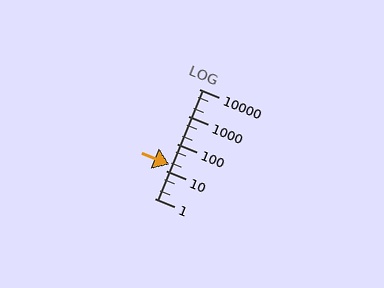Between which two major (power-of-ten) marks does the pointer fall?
The pointer is between 10 and 100.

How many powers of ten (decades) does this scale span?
The scale spans 4 decades, from 1 to 10000.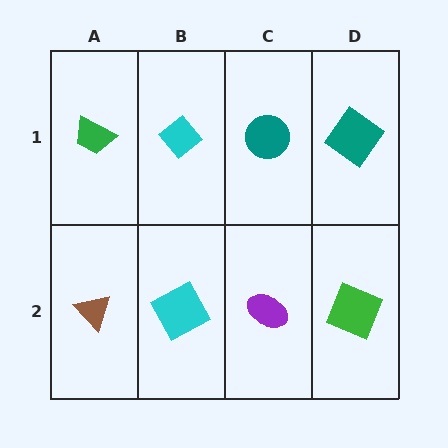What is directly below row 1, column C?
A purple ellipse.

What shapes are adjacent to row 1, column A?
A brown triangle (row 2, column A), a cyan diamond (row 1, column B).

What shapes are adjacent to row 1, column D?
A green square (row 2, column D), a teal circle (row 1, column C).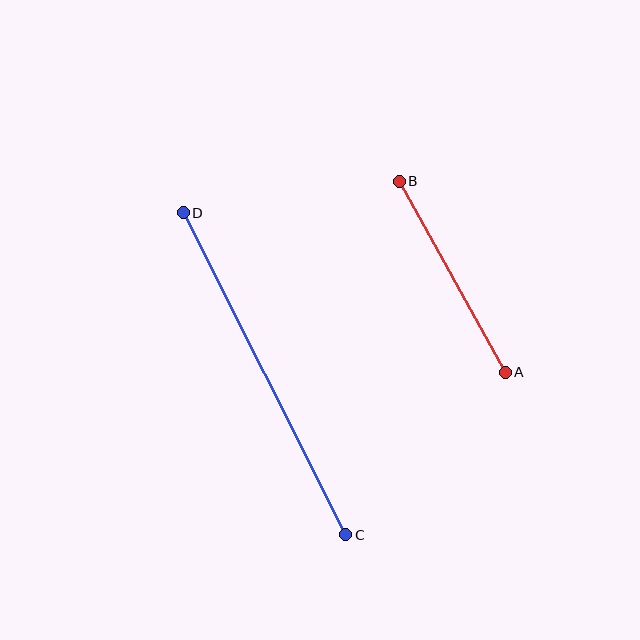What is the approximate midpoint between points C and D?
The midpoint is at approximately (265, 374) pixels.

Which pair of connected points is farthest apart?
Points C and D are farthest apart.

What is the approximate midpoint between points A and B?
The midpoint is at approximately (452, 277) pixels.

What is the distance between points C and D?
The distance is approximately 361 pixels.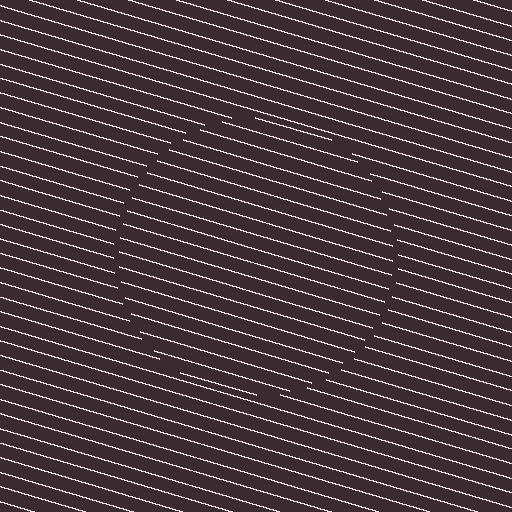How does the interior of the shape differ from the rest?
The interior of the shape contains the same grating, shifted by half a period — the contour is defined by the phase discontinuity where line-ends from the inner and outer gratings abut.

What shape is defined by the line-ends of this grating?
An illusory circle. The interior of the shape contains the same grating, shifted by half a period — the contour is defined by the phase discontinuity where line-ends from the inner and outer gratings abut.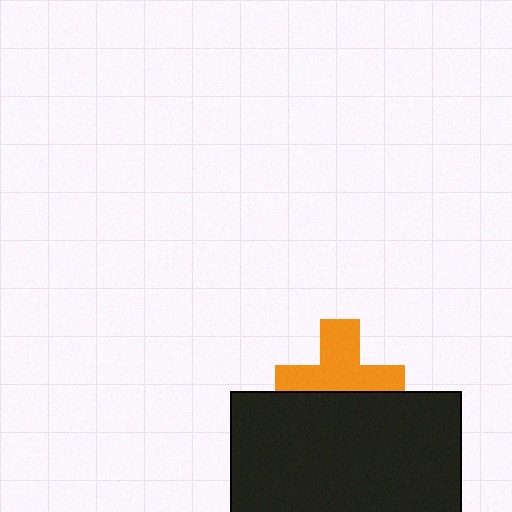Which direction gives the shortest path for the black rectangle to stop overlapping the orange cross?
Moving down gives the shortest separation.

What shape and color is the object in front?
The object in front is a black rectangle.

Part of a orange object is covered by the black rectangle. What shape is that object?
It is a cross.